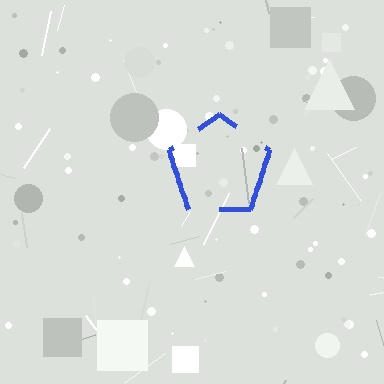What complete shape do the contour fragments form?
The contour fragments form a pentagon.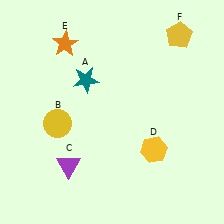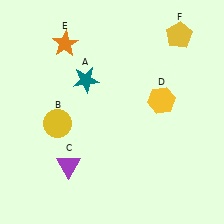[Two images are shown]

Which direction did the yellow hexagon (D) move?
The yellow hexagon (D) moved up.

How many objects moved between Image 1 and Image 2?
1 object moved between the two images.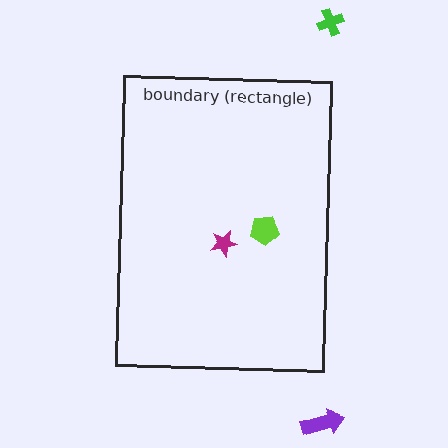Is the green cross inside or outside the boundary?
Outside.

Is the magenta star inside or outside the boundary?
Inside.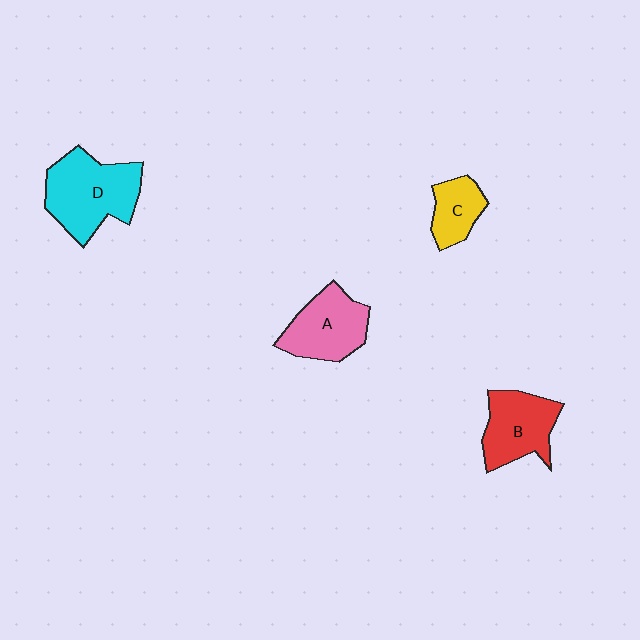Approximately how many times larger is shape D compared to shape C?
Approximately 2.2 times.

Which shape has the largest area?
Shape D (cyan).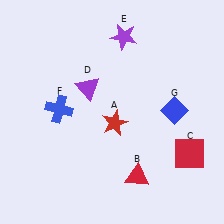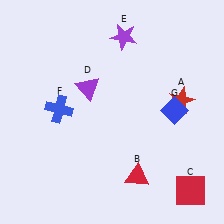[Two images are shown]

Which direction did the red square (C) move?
The red square (C) moved down.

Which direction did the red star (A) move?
The red star (A) moved right.